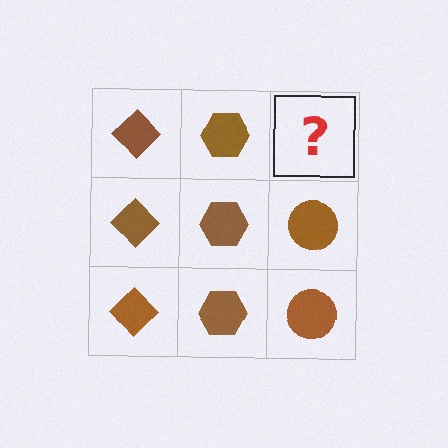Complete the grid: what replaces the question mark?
The question mark should be replaced with a brown circle.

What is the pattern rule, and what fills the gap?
The rule is that each column has a consistent shape. The gap should be filled with a brown circle.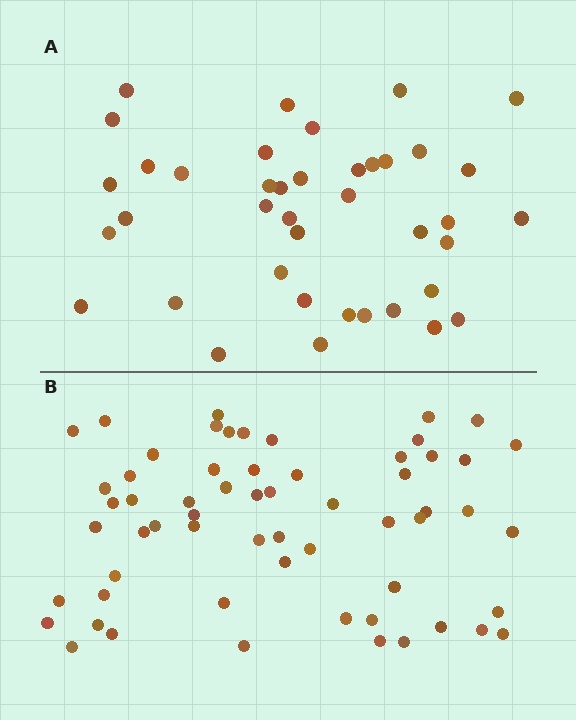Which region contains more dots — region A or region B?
Region B (the bottom region) has more dots.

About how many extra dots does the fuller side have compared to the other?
Region B has approximately 20 more dots than region A.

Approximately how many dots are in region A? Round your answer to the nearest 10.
About 40 dots.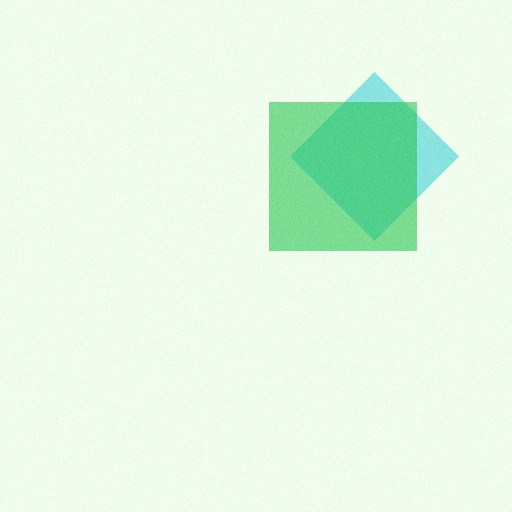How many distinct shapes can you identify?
There are 2 distinct shapes: a cyan diamond, a green square.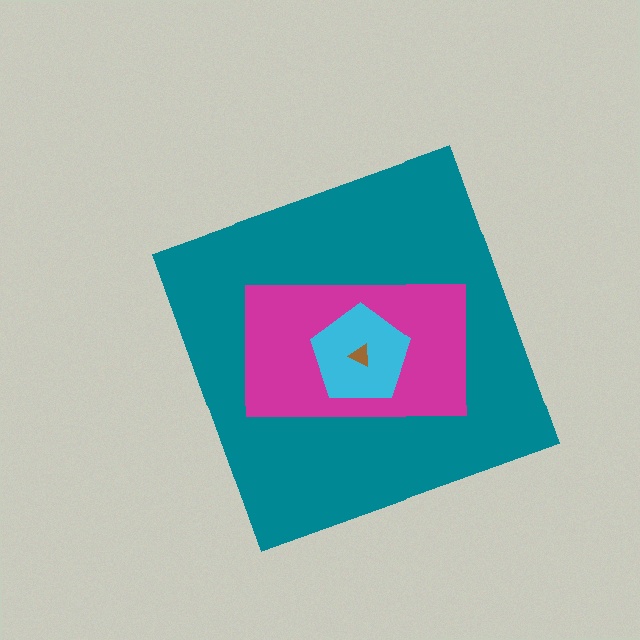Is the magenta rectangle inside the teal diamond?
Yes.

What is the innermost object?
The brown triangle.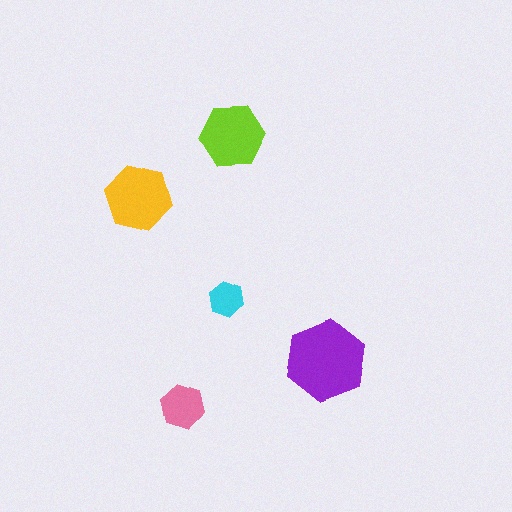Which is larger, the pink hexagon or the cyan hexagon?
The pink one.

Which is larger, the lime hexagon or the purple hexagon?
The purple one.